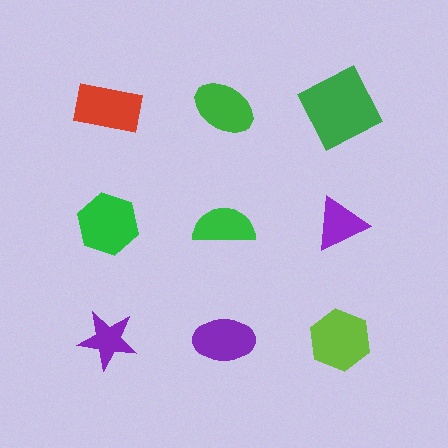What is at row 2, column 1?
A green hexagon.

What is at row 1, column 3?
A green square.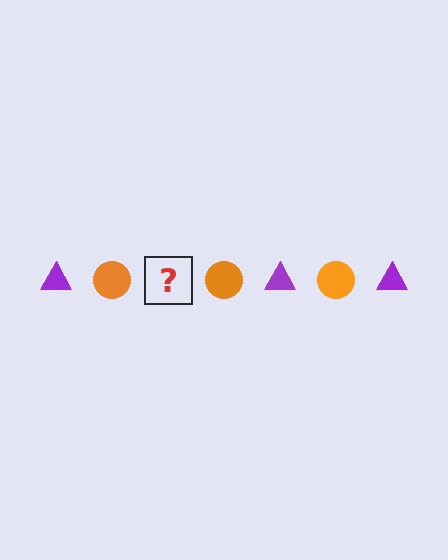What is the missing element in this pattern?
The missing element is a purple triangle.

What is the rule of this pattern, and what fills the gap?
The rule is that the pattern alternates between purple triangle and orange circle. The gap should be filled with a purple triangle.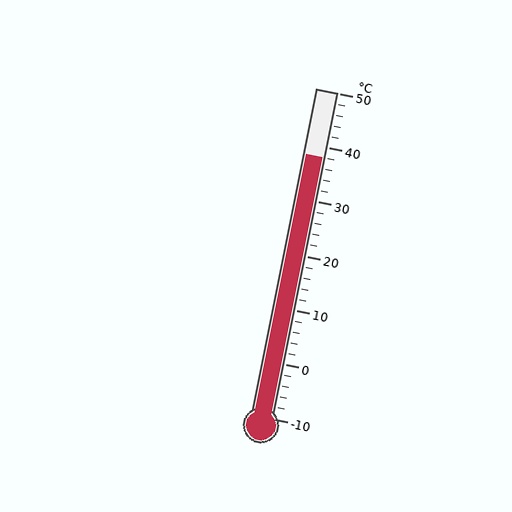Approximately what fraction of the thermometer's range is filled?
The thermometer is filled to approximately 80% of its range.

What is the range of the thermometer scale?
The thermometer scale ranges from -10°C to 50°C.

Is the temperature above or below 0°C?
The temperature is above 0°C.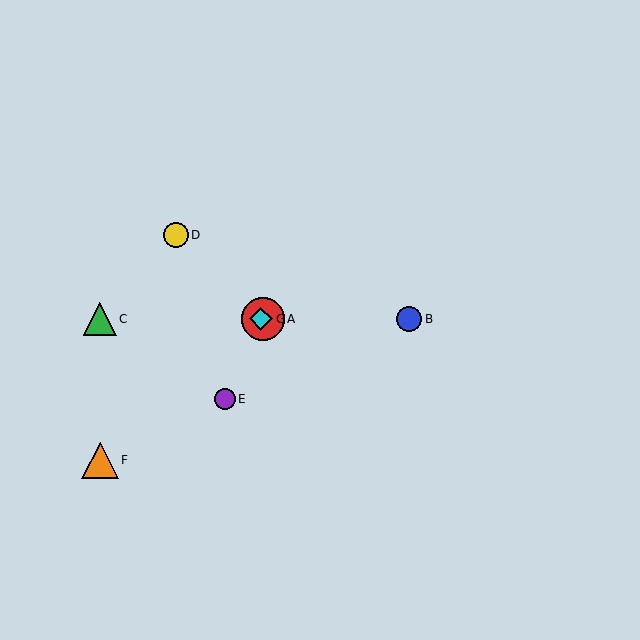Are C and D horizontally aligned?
No, C is at y≈319 and D is at y≈235.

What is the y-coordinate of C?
Object C is at y≈319.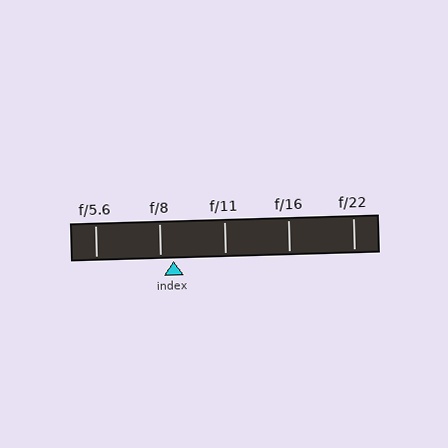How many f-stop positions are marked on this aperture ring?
There are 5 f-stop positions marked.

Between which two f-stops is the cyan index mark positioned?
The index mark is between f/8 and f/11.